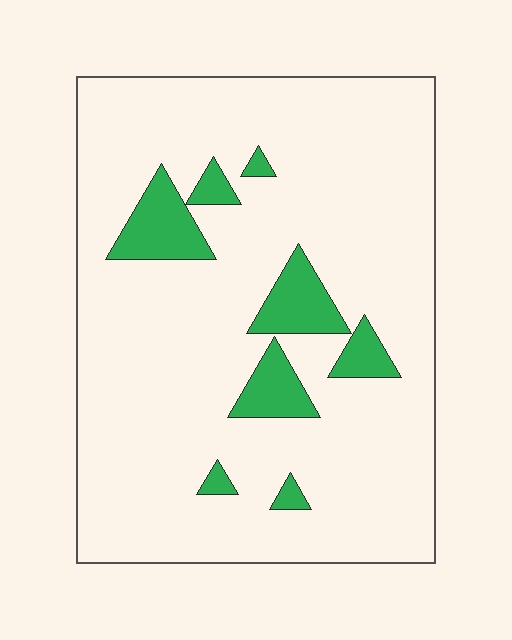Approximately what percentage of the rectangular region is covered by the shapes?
Approximately 10%.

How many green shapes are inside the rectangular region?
8.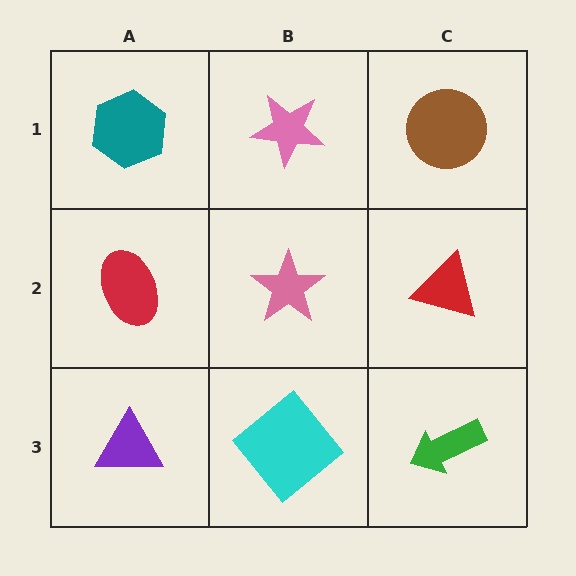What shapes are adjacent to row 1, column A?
A red ellipse (row 2, column A), a pink star (row 1, column B).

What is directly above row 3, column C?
A red triangle.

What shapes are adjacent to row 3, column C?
A red triangle (row 2, column C), a cyan diamond (row 3, column B).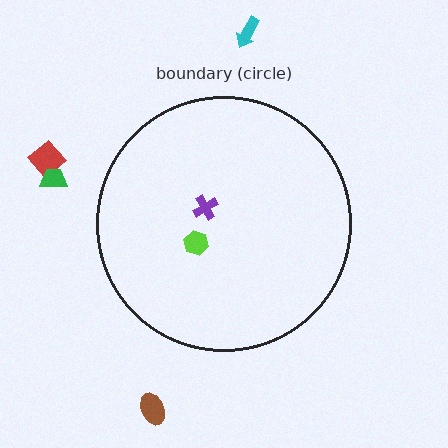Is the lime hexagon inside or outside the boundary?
Inside.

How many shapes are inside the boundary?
2 inside, 4 outside.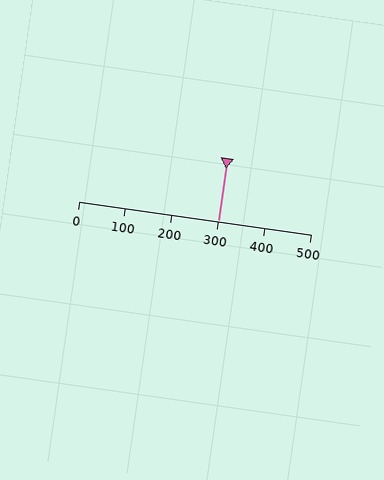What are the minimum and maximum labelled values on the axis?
The axis runs from 0 to 500.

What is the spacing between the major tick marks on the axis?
The major ticks are spaced 100 apart.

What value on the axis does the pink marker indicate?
The marker indicates approximately 300.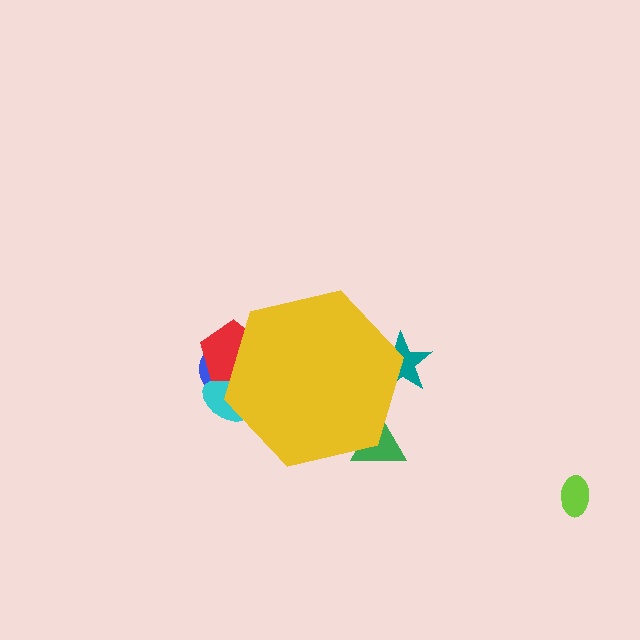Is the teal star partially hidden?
Yes, the teal star is partially hidden behind the yellow hexagon.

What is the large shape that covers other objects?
A yellow hexagon.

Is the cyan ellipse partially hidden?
Yes, the cyan ellipse is partially hidden behind the yellow hexagon.